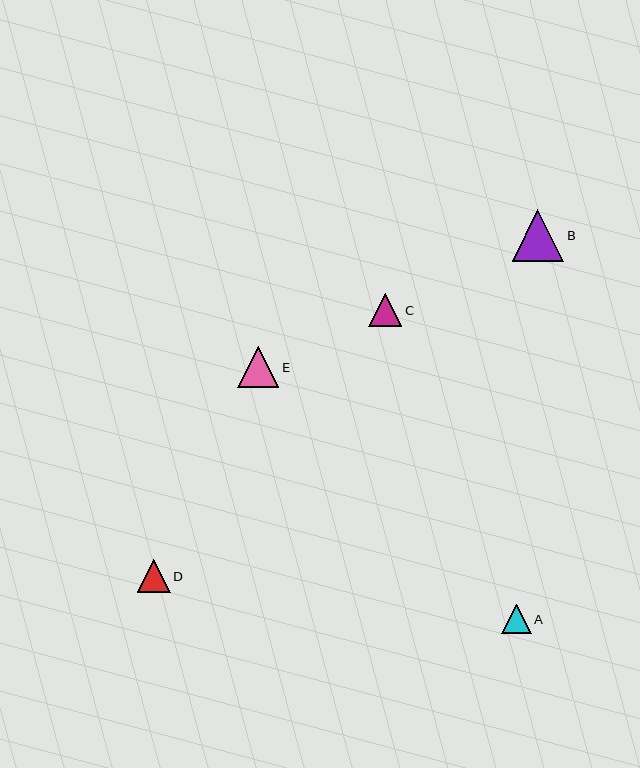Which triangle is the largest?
Triangle B is the largest with a size of approximately 51 pixels.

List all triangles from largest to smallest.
From largest to smallest: B, E, C, D, A.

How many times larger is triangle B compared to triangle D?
Triangle B is approximately 1.6 times the size of triangle D.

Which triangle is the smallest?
Triangle A is the smallest with a size of approximately 30 pixels.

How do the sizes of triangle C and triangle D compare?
Triangle C and triangle D are approximately the same size.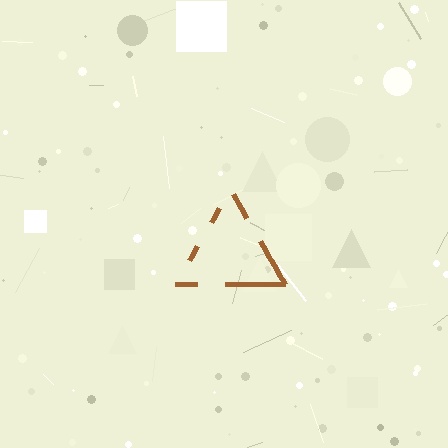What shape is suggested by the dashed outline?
The dashed outline suggests a triangle.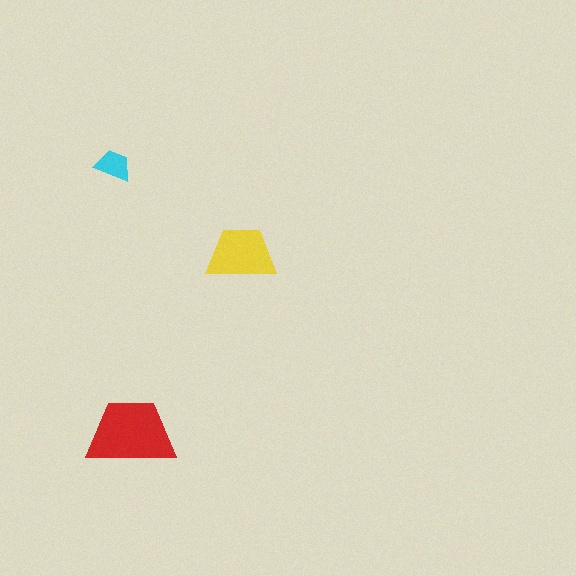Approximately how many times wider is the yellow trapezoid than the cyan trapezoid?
About 2 times wider.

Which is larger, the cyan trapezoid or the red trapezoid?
The red one.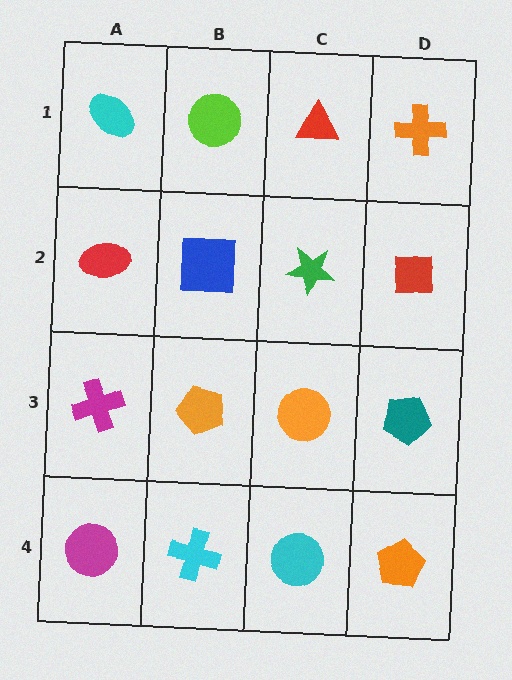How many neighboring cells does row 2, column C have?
4.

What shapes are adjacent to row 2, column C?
A red triangle (row 1, column C), an orange circle (row 3, column C), a blue square (row 2, column B), a red square (row 2, column D).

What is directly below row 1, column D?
A red square.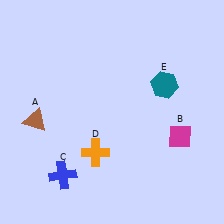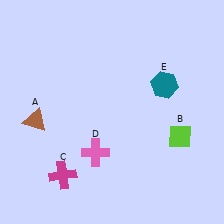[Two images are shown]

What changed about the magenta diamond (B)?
In Image 1, B is magenta. In Image 2, it changed to lime.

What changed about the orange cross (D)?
In Image 1, D is orange. In Image 2, it changed to pink.